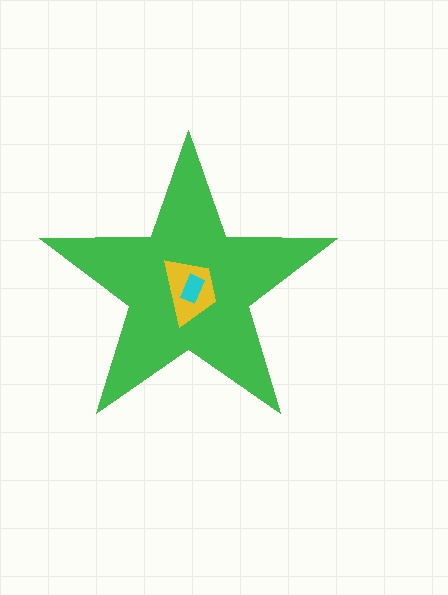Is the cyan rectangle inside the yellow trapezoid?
Yes.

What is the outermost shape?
The green star.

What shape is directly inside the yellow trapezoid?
The cyan rectangle.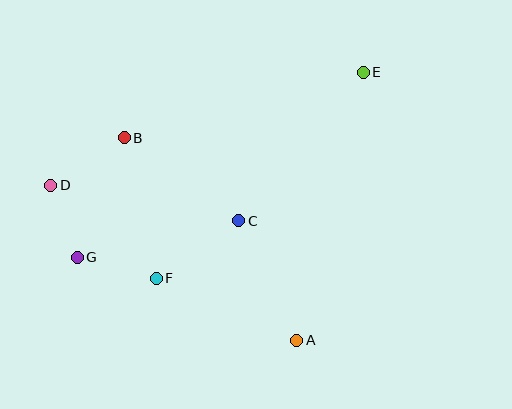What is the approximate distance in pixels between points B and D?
The distance between B and D is approximately 87 pixels.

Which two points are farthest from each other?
Points E and G are farthest from each other.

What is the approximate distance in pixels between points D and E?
The distance between D and E is approximately 332 pixels.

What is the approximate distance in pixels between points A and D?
The distance between A and D is approximately 291 pixels.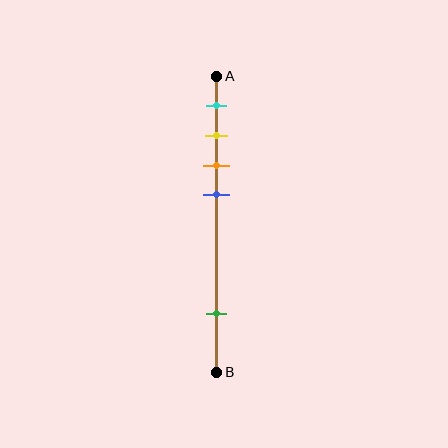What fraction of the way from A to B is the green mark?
The green mark is approximately 80% (0.8) of the way from A to B.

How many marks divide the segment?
There are 5 marks dividing the segment.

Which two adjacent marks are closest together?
The yellow and orange marks are the closest adjacent pair.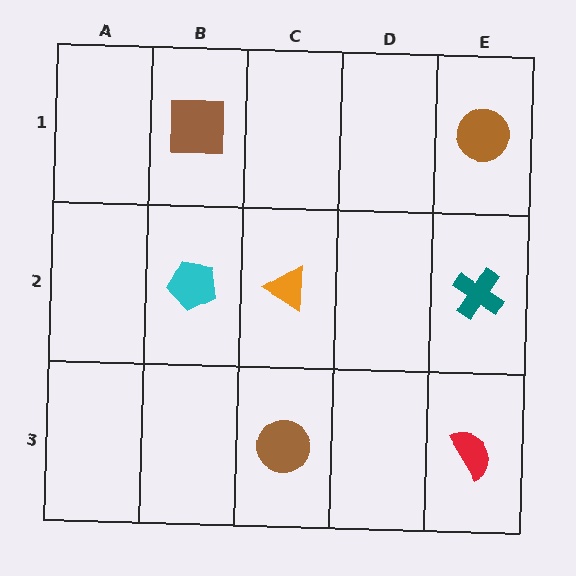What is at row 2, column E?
A teal cross.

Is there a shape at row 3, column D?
No, that cell is empty.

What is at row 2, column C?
An orange triangle.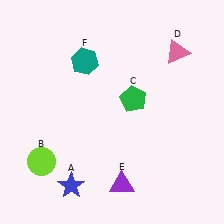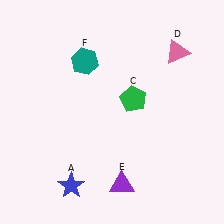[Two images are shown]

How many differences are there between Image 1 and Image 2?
There is 1 difference between the two images.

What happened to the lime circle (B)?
The lime circle (B) was removed in Image 2. It was in the bottom-left area of Image 1.